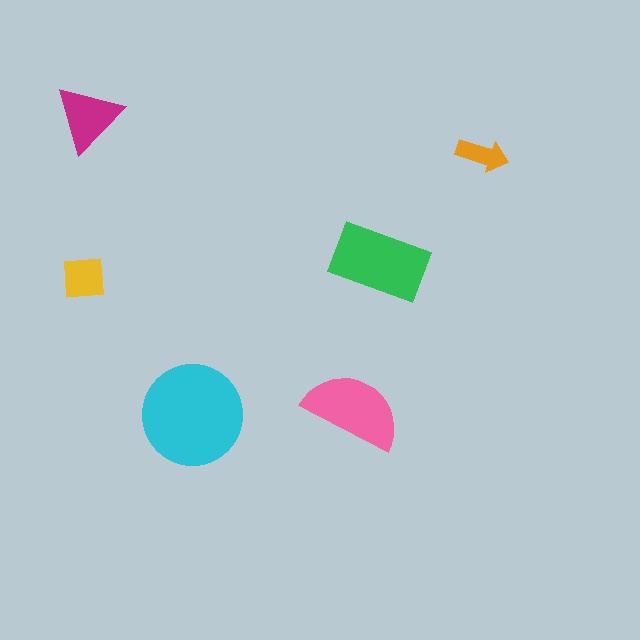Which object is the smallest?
The orange arrow.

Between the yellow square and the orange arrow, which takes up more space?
The yellow square.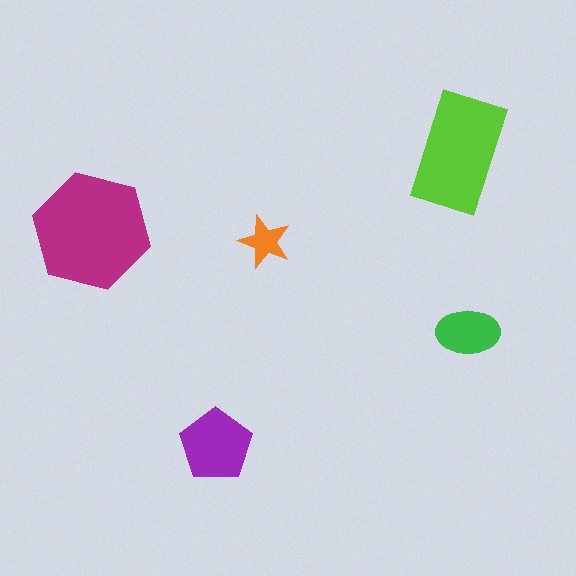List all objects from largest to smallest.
The magenta hexagon, the lime rectangle, the purple pentagon, the green ellipse, the orange star.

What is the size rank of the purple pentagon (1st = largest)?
3rd.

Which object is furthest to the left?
The magenta hexagon is leftmost.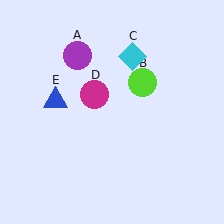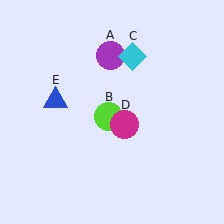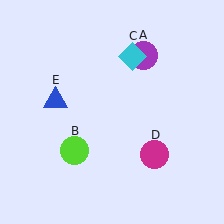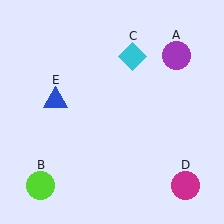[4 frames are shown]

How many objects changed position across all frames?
3 objects changed position: purple circle (object A), lime circle (object B), magenta circle (object D).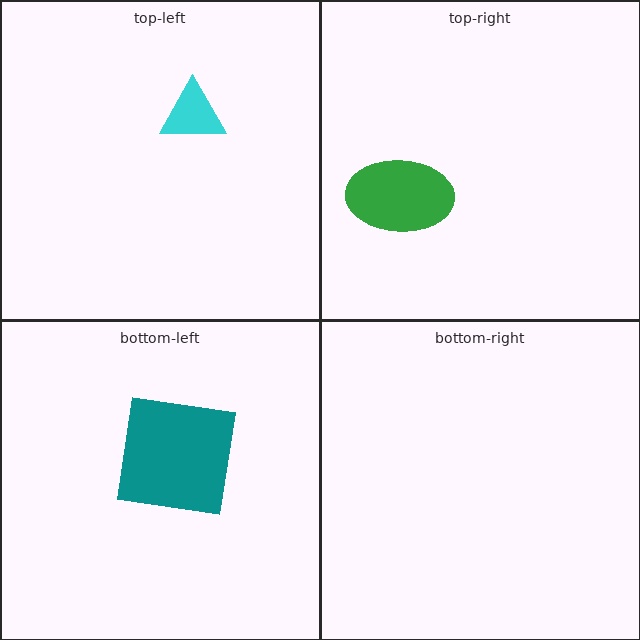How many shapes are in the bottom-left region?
1.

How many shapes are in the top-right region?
1.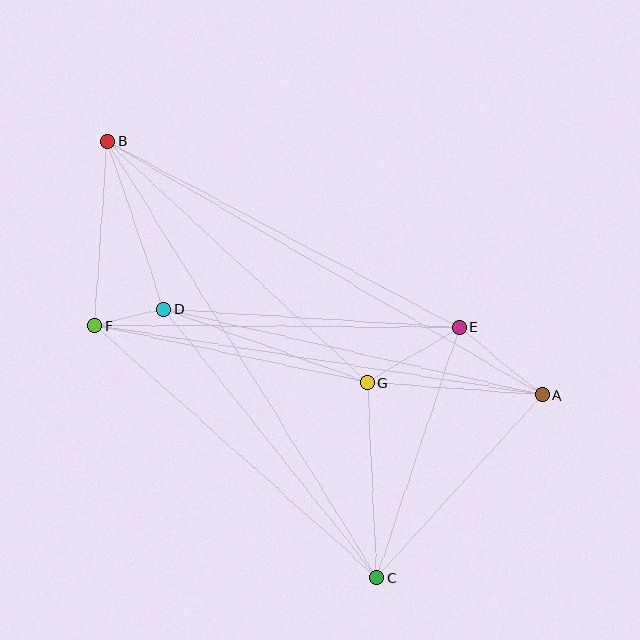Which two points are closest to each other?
Points D and F are closest to each other.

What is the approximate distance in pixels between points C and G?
The distance between C and G is approximately 195 pixels.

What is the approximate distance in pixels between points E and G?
The distance between E and G is approximately 107 pixels.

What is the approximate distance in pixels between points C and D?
The distance between C and D is approximately 343 pixels.